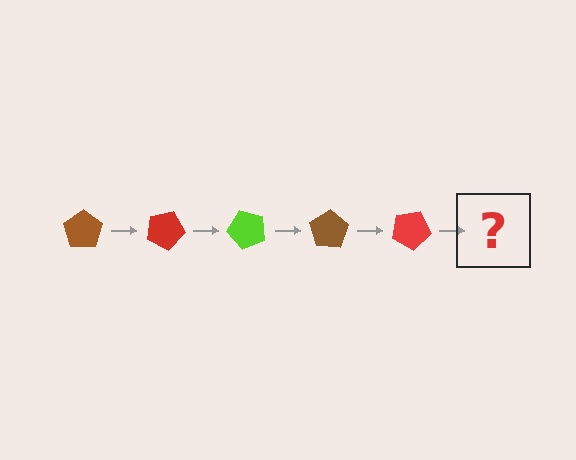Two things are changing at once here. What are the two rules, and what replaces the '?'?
The two rules are that it rotates 25 degrees each step and the color cycles through brown, red, and lime. The '?' should be a lime pentagon, rotated 125 degrees from the start.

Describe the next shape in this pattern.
It should be a lime pentagon, rotated 125 degrees from the start.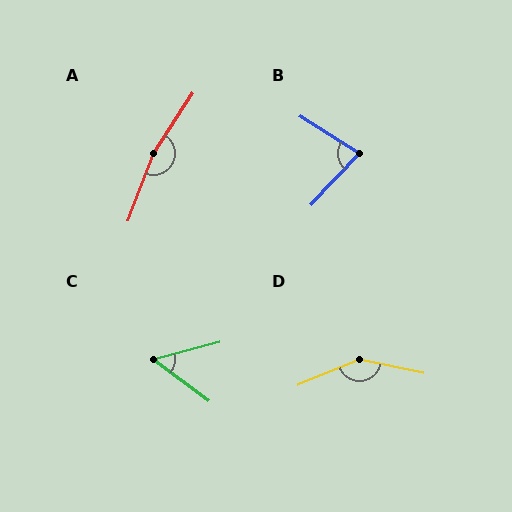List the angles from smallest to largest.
C (52°), B (79°), D (145°), A (167°).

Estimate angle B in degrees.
Approximately 79 degrees.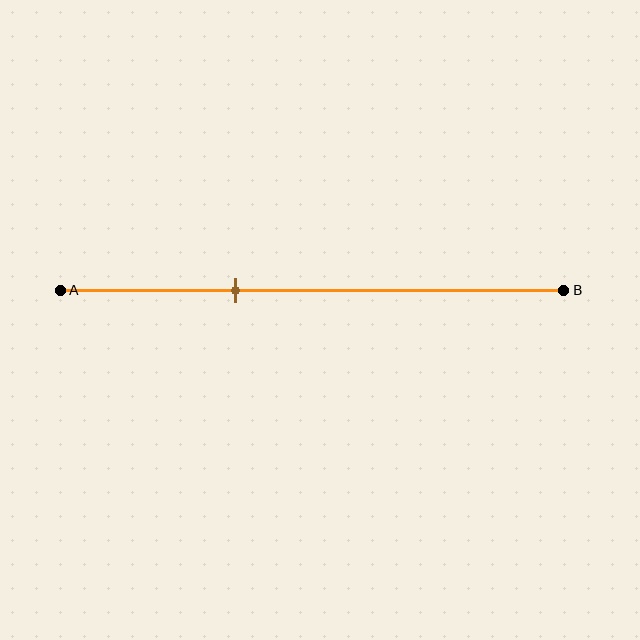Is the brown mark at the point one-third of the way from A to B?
Yes, the mark is approximately at the one-third point.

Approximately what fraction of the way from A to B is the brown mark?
The brown mark is approximately 35% of the way from A to B.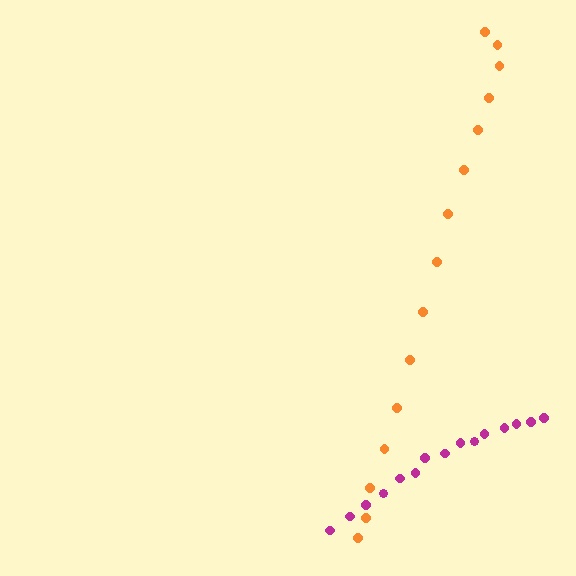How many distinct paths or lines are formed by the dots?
There are 2 distinct paths.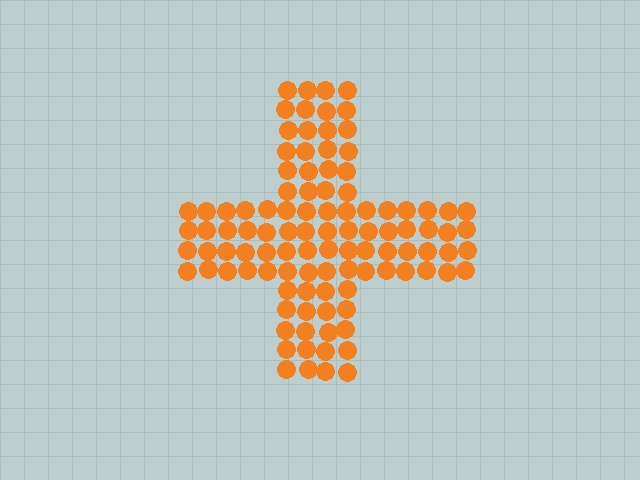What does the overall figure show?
The overall figure shows a cross.